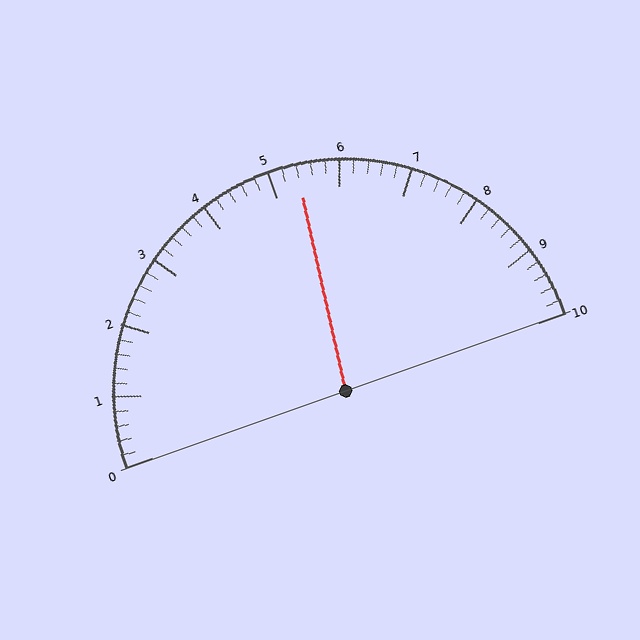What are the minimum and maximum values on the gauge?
The gauge ranges from 0 to 10.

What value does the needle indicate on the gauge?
The needle indicates approximately 5.4.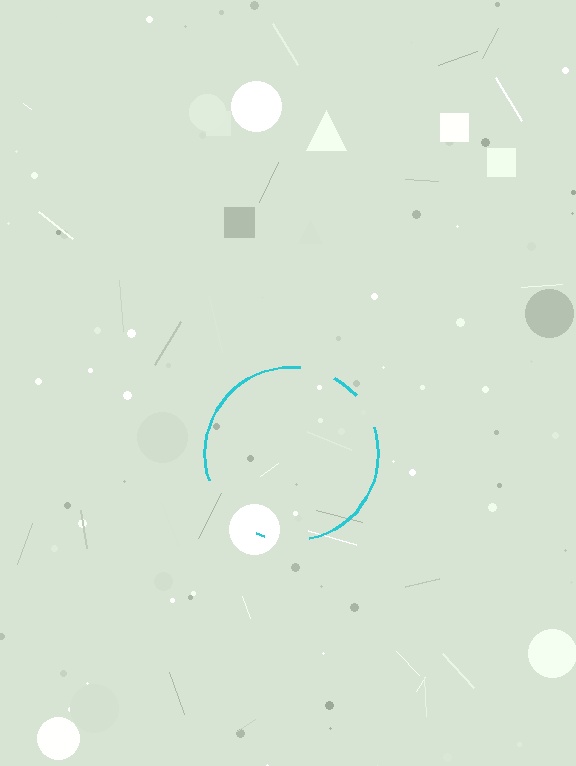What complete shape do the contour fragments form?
The contour fragments form a circle.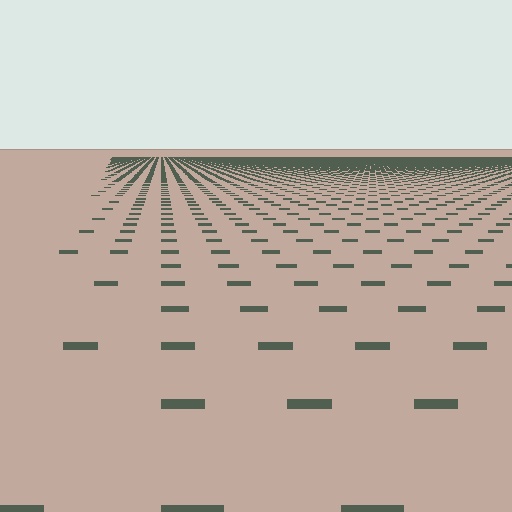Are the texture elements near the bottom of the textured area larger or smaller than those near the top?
Larger. Near the bottom, elements are closer to the viewer and appear at a bigger on-screen size.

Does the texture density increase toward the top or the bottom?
Density increases toward the top.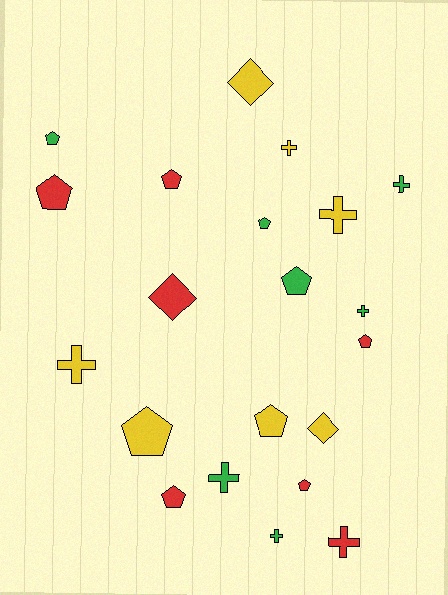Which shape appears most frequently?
Pentagon, with 10 objects.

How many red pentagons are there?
There are 5 red pentagons.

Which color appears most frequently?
Green, with 7 objects.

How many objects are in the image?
There are 21 objects.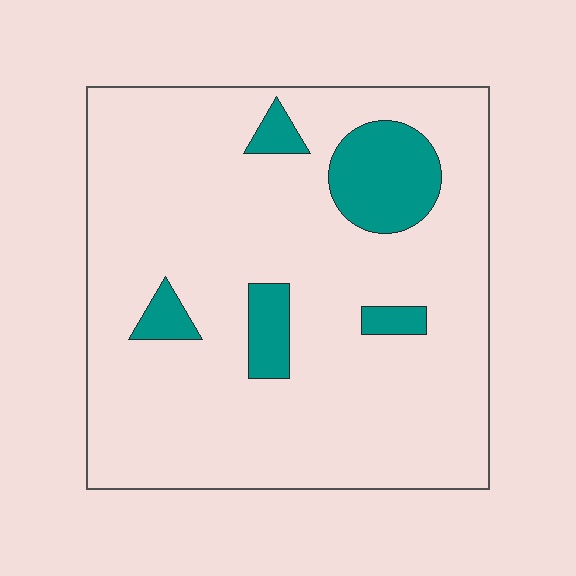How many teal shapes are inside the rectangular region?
5.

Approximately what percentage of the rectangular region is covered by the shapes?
Approximately 15%.